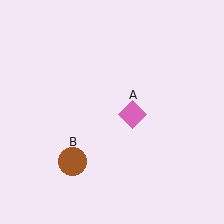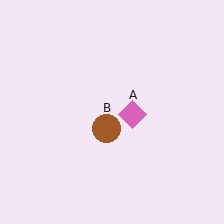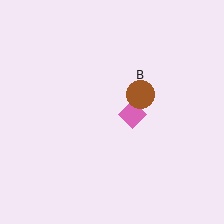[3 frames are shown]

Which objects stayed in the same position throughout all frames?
Pink diamond (object A) remained stationary.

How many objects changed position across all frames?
1 object changed position: brown circle (object B).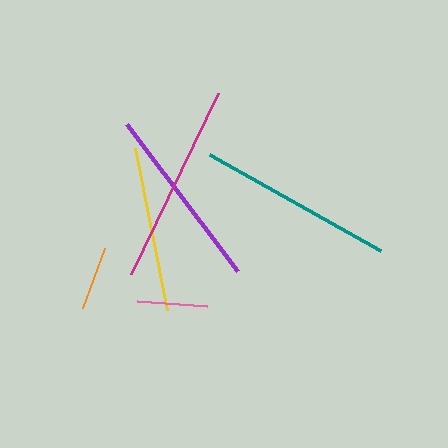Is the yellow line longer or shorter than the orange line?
The yellow line is longer than the orange line.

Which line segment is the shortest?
The orange line is the shortest at approximately 63 pixels.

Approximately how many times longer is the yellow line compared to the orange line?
The yellow line is approximately 2.6 times the length of the orange line.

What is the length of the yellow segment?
The yellow segment is approximately 165 pixels long.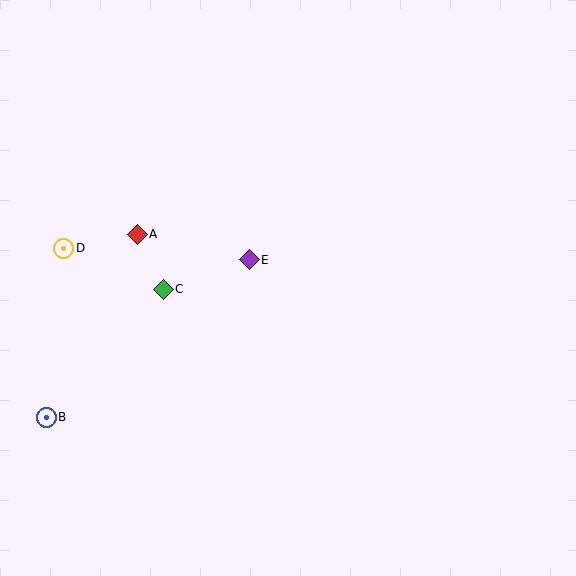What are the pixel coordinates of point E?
Point E is at (249, 260).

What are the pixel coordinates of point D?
Point D is at (64, 248).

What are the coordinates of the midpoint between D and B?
The midpoint between D and B is at (55, 333).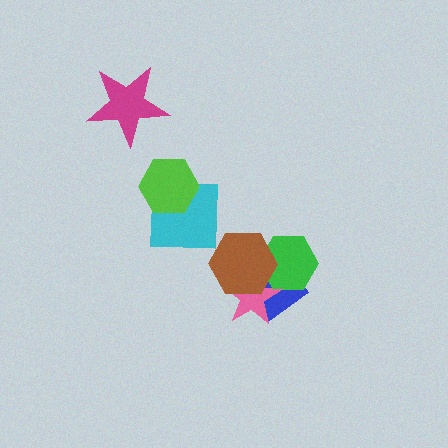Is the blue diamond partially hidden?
Yes, it is partially covered by another shape.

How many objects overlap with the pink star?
3 objects overlap with the pink star.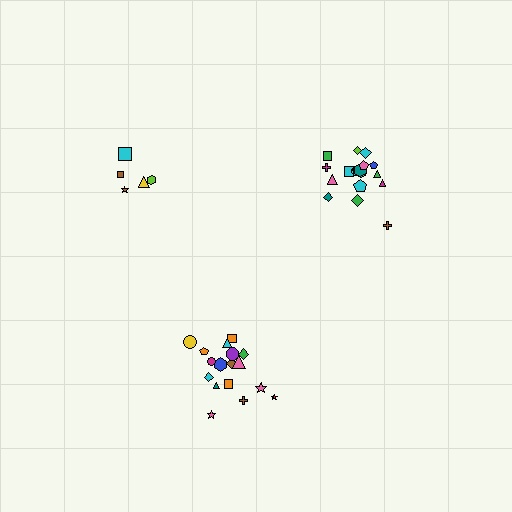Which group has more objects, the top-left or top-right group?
The top-right group.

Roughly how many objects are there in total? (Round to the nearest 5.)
Roughly 40 objects in total.